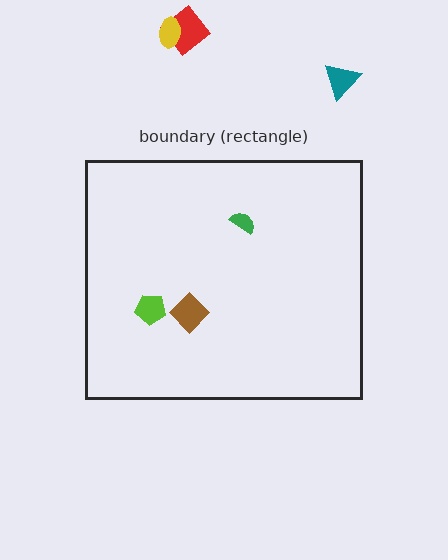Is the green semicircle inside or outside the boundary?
Inside.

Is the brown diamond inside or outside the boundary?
Inside.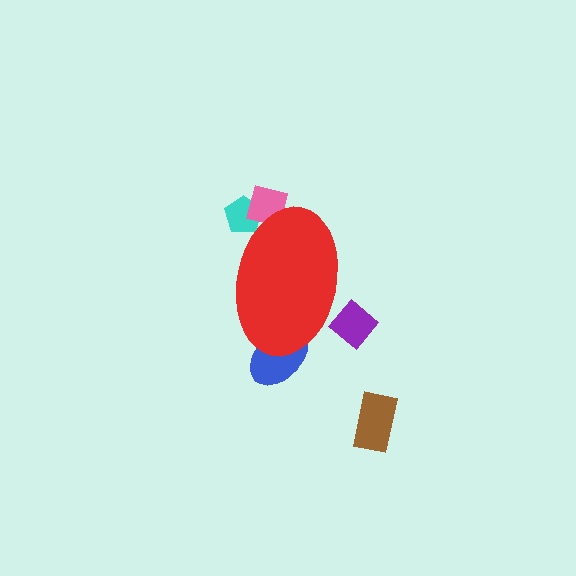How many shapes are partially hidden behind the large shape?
4 shapes are partially hidden.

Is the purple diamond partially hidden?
Yes, the purple diamond is partially hidden behind the red ellipse.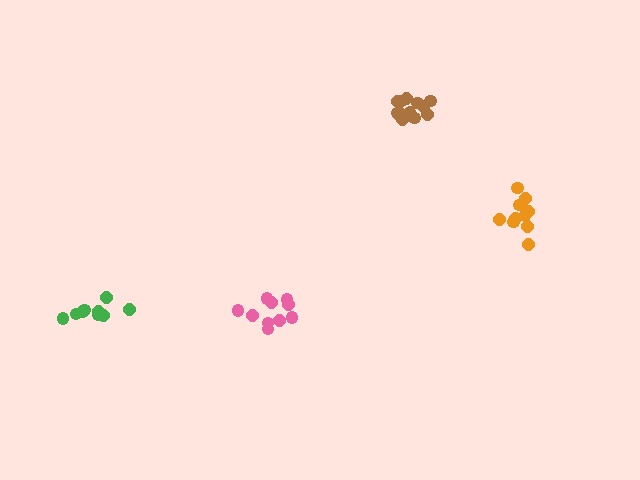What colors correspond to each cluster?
The clusters are colored: green, pink, orange, brown.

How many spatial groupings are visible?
There are 4 spatial groupings.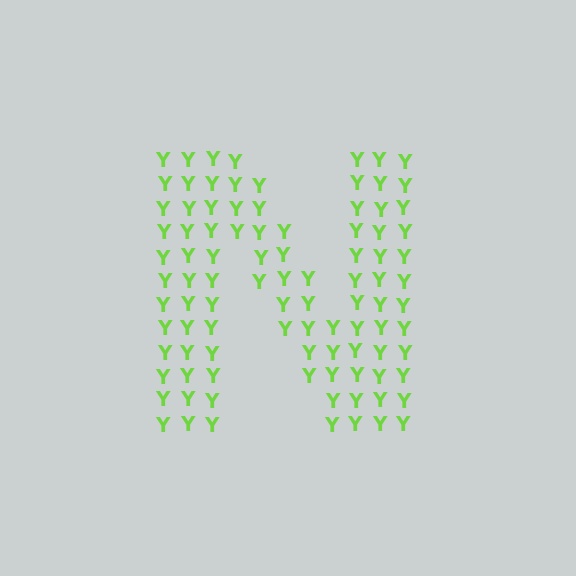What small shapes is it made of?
It is made of small letter Y's.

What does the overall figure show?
The overall figure shows the letter N.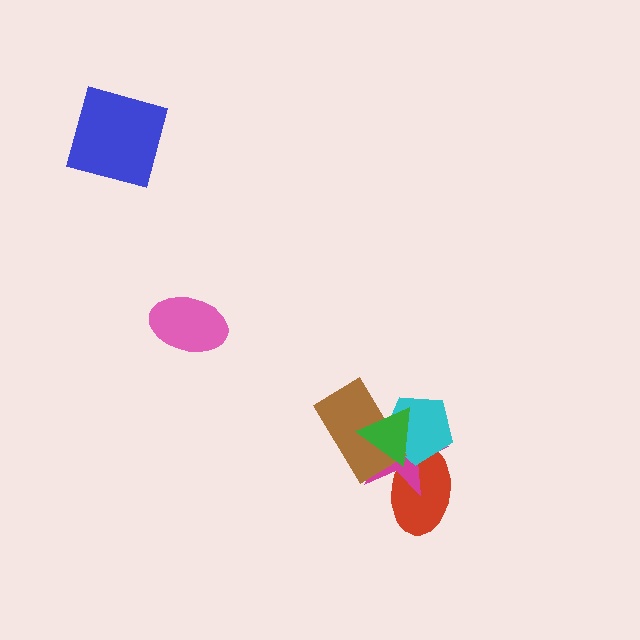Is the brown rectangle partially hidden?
Yes, it is partially covered by another shape.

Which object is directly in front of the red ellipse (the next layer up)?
The magenta star is directly in front of the red ellipse.